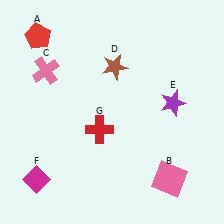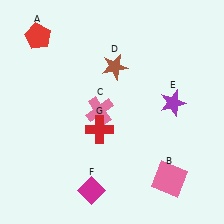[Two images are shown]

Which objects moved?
The objects that moved are: the pink cross (C), the magenta diamond (F).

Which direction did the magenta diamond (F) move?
The magenta diamond (F) moved right.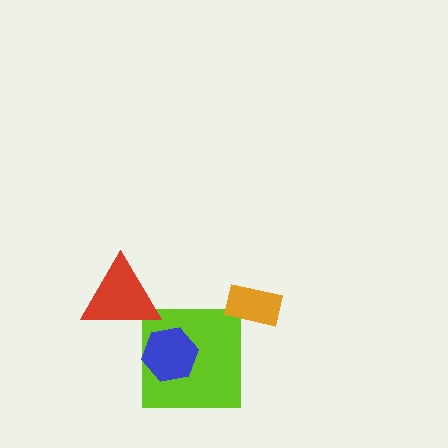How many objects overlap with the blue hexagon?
1 object overlaps with the blue hexagon.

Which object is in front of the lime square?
The blue hexagon is in front of the lime square.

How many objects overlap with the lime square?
1 object overlaps with the lime square.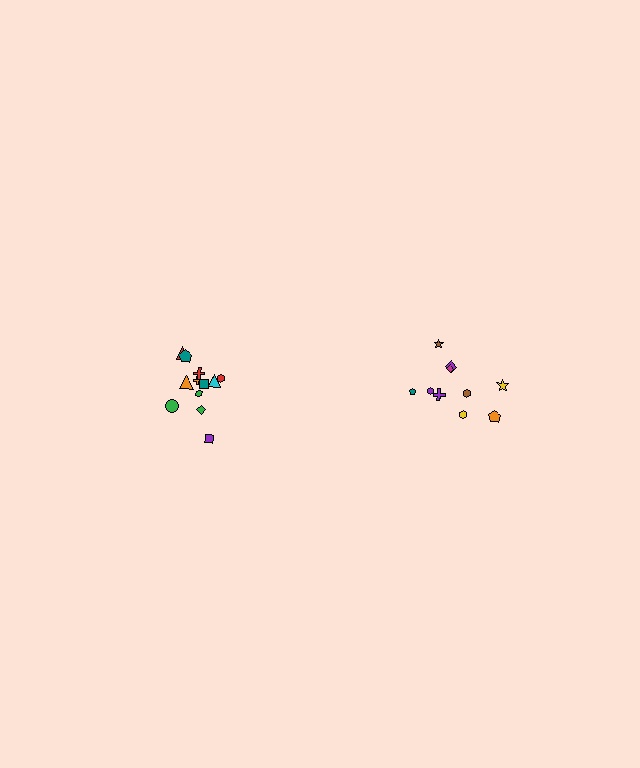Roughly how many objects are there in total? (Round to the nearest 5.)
Roughly 20 objects in total.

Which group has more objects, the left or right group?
The left group.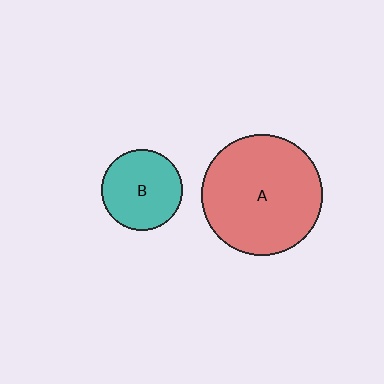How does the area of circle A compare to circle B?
Approximately 2.2 times.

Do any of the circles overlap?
No, none of the circles overlap.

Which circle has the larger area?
Circle A (red).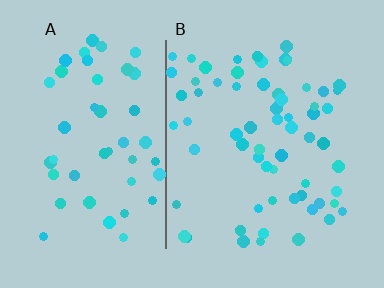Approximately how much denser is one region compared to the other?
Approximately 1.3× — region B over region A.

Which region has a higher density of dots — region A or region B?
B (the right).